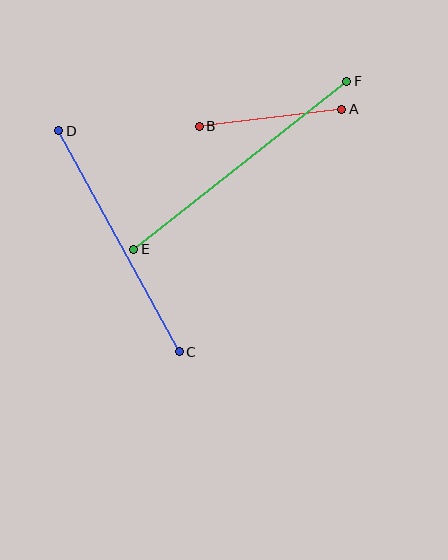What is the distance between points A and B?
The distance is approximately 143 pixels.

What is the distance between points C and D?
The distance is approximately 252 pixels.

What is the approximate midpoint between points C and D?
The midpoint is at approximately (119, 241) pixels.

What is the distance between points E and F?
The distance is approximately 272 pixels.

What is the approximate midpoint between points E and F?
The midpoint is at approximately (240, 165) pixels.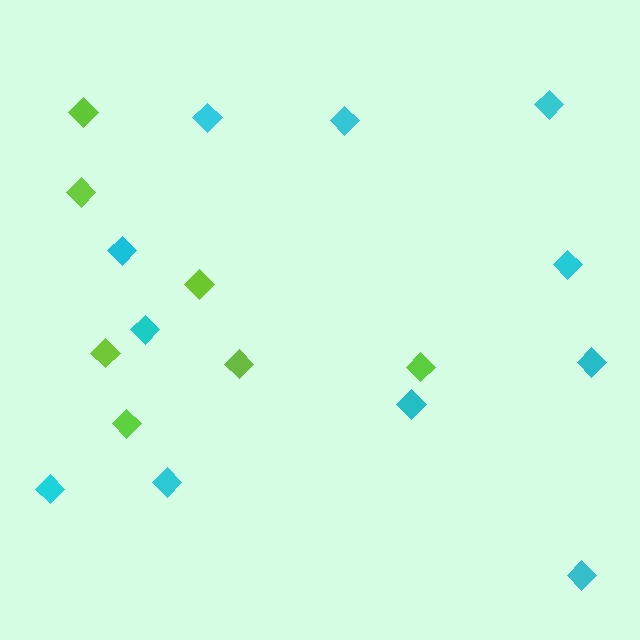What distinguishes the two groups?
There are 2 groups: one group of lime diamonds (7) and one group of cyan diamonds (11).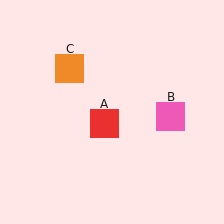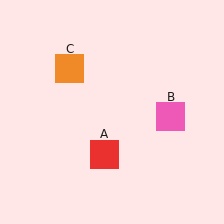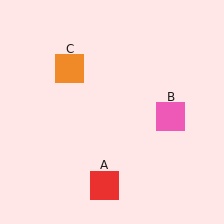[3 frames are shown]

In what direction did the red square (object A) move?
The red square (object A) moved down.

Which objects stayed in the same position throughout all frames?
Pink square (object B) and orange square (object C) remained stationary.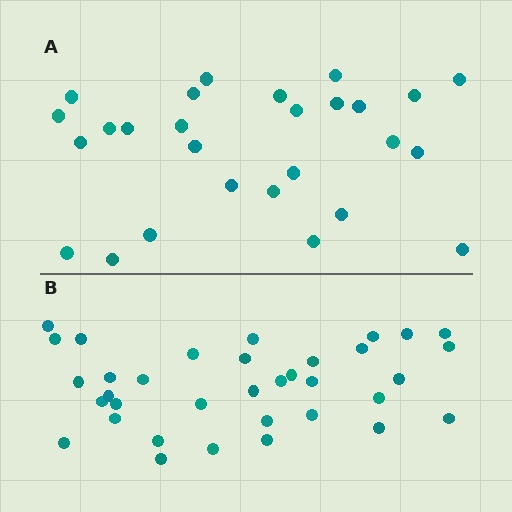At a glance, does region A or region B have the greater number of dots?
Region B (the bottom region) has more dots.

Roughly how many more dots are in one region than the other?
Region B has roughly 8 or so more dots than region A.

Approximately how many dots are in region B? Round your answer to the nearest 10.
About 40 dots. (The exact count is 35, which rounds to 40.)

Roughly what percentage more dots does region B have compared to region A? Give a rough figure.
About 30% more.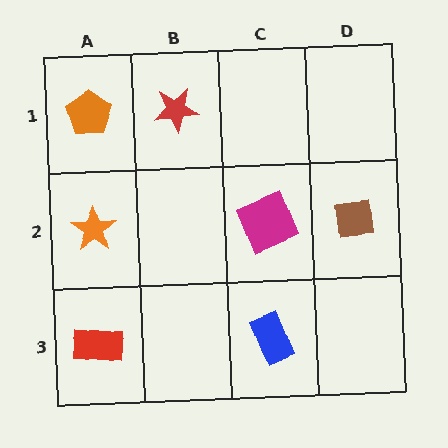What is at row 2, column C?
A magenta square.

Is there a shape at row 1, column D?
No, that cell is empty.